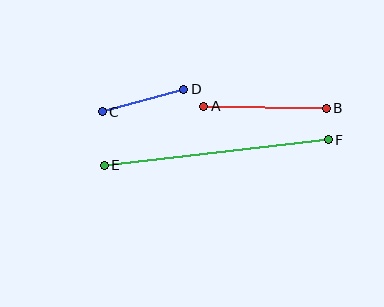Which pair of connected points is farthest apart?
Points E and F are farthest apart.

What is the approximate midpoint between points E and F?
The midpoint is at approximately (216, 153) pixels.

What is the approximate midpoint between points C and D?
The midpoint is at approximately (143, 101) pixels.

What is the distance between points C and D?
The distance is approximately 85 pixels.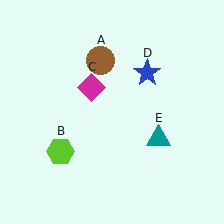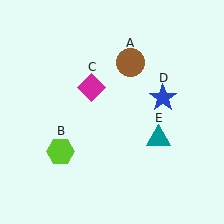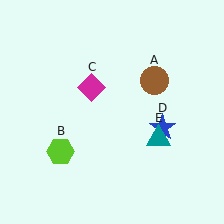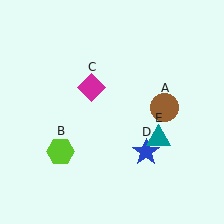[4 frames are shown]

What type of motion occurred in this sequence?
The brown circle (object A), blue star (object D) rotated clockwise around the center of the scene.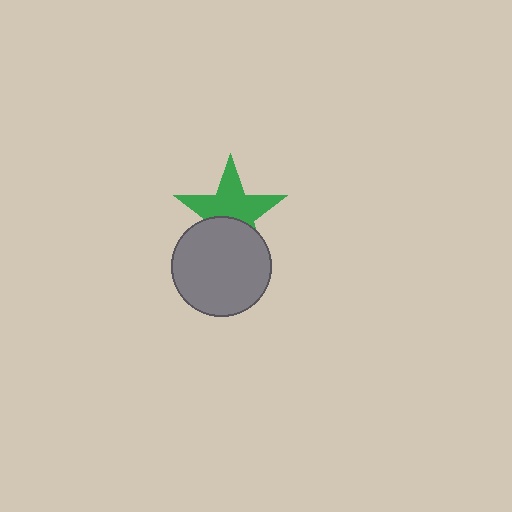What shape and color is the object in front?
The object in front is a gray circle.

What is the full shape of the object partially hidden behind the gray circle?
The partially hidden object is a green star.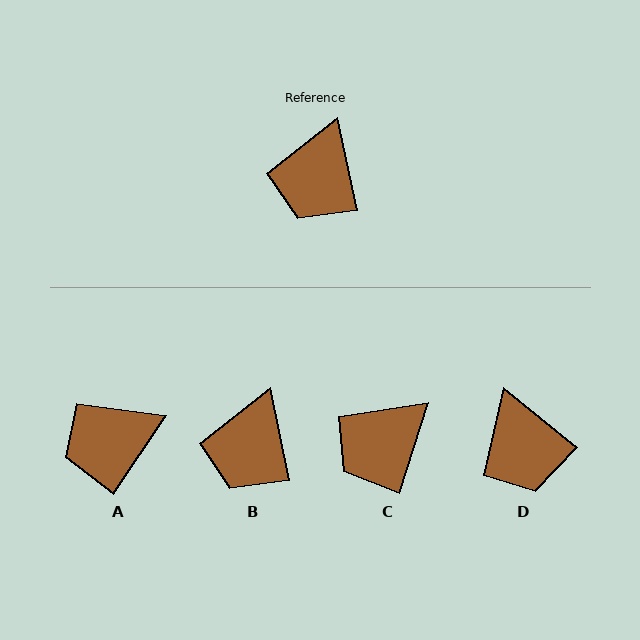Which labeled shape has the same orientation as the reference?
B.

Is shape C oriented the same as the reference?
No, it is off by about 29 degrees.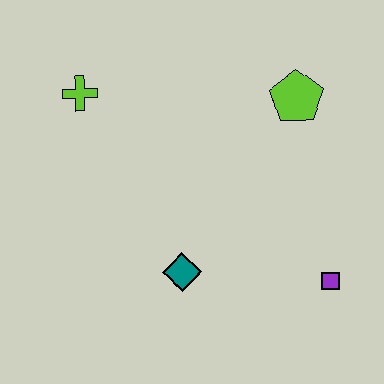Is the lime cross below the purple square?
No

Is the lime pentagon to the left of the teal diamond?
No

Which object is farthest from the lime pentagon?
The lime cross is farthest from the lime pentagon.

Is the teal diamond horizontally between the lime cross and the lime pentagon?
Yes